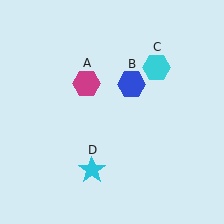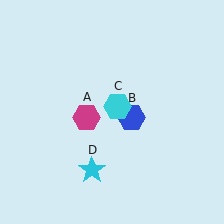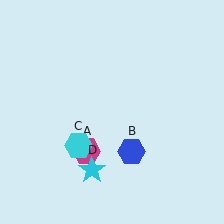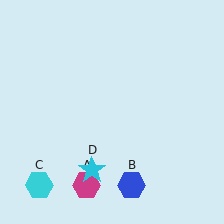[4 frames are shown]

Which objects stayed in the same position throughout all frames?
Cyan star (object D) remained stationary.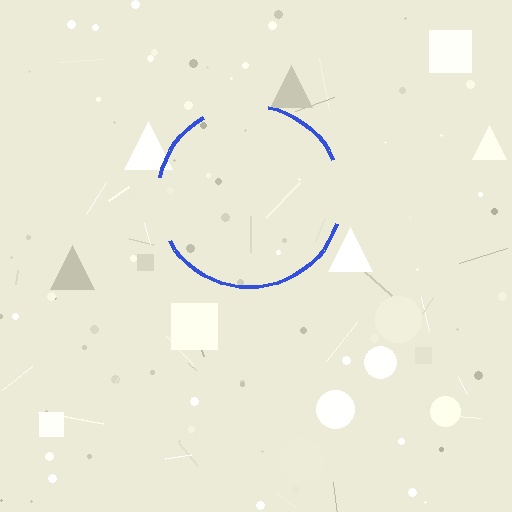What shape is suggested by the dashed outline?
The dashed outline suggests a circle.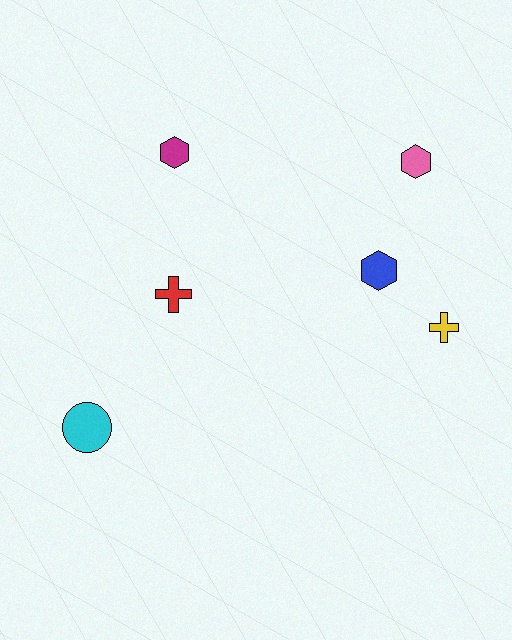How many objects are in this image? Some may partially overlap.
There are 6 objects.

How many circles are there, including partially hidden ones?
There is 1 circle.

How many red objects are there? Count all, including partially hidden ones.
There is 1 red object.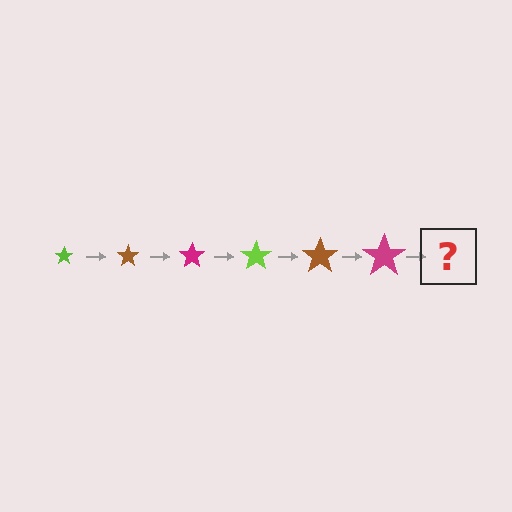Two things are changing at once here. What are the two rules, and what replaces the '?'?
The two rules are that the star grows larger each step and the color cycles through lime, brown, and magenta. The '?' should be a lime star, larger than the previous one.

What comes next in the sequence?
The next element should be a lime star, larger than the previous one.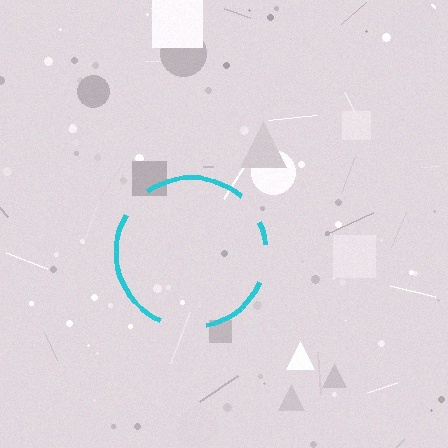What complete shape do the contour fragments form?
The contour fragments form a circle.